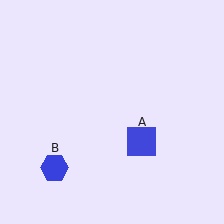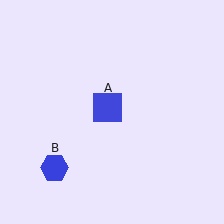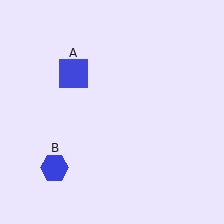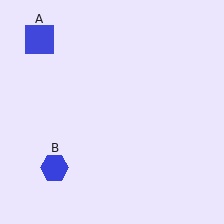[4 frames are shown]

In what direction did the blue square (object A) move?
The blue square (object A) moved up and to the left.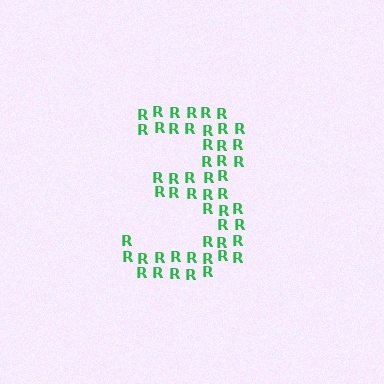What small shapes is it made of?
It is made of small letter R's.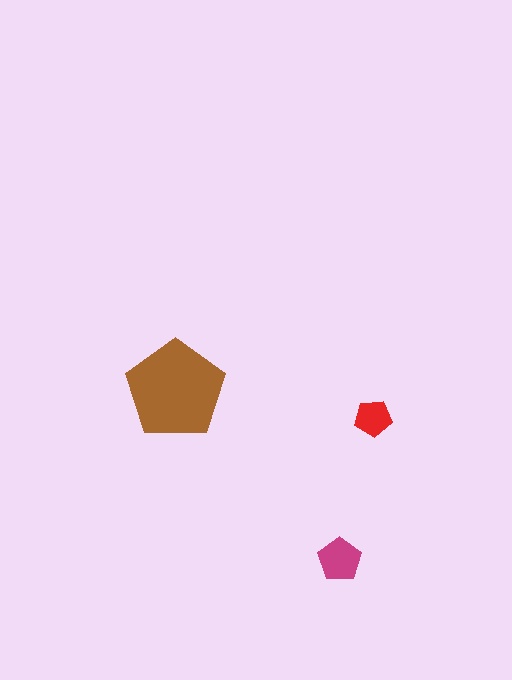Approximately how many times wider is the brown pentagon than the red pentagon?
About 2.5 times wider.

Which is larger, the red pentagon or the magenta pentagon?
The magenta one.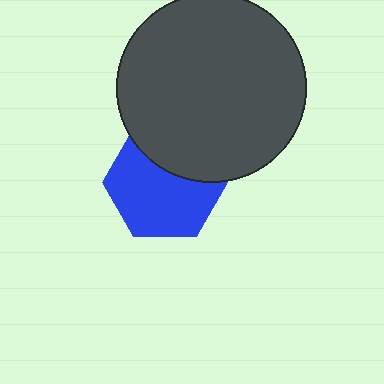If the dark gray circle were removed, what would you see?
You would see the complete blue hexagon.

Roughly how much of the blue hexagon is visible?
Most of it is visible (roughly 67%).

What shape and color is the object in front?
The object in front is a dark gray circle.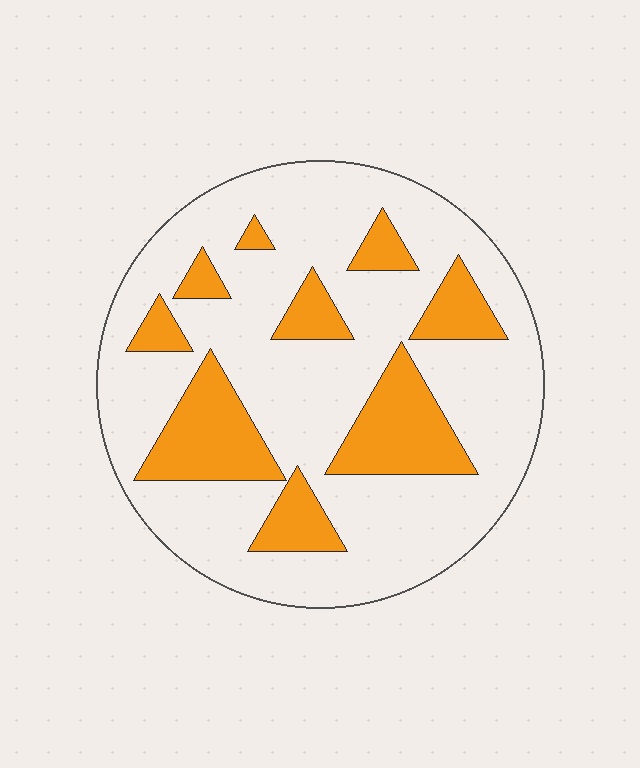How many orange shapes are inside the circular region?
9.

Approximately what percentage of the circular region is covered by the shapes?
Approximately 25%.